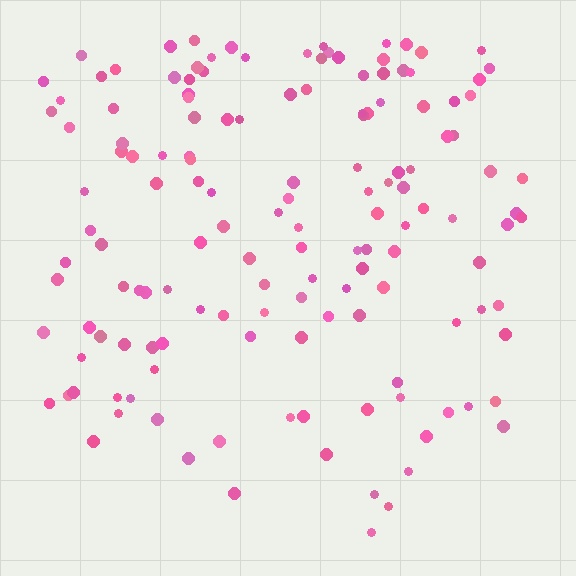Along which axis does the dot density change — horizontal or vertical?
Vertical.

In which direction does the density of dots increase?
From bottom to top, with the top side densest.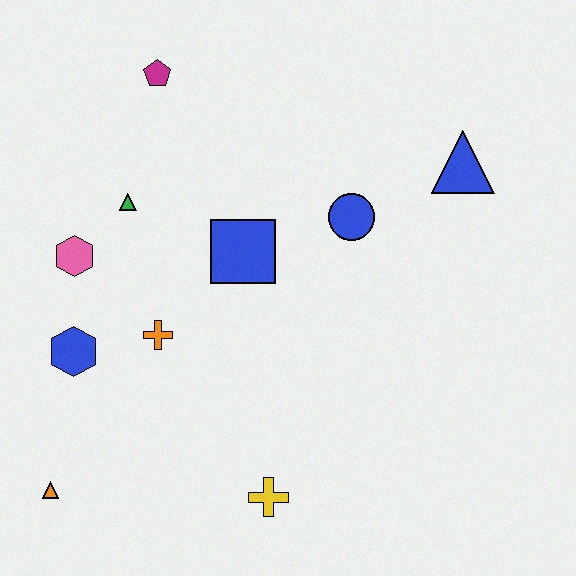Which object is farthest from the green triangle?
The blue triangle is farthest from the green triangle.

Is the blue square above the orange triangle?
Yes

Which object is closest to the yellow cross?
The orange cross is closest to the yellow cross.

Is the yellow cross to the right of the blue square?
Yes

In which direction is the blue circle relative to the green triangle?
The blue circle is to the right of the green triangle.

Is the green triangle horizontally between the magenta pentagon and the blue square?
No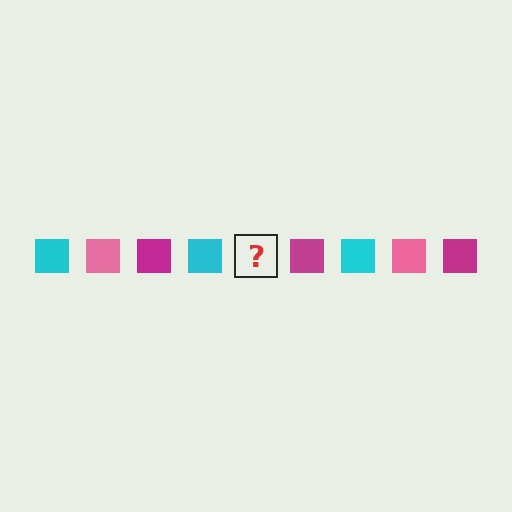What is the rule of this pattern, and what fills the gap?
The rule is that the pattern cycles through cyan, pink, magenta squares. The gap should be filled with a pink square.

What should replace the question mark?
The question mark should be replaced with a pink square.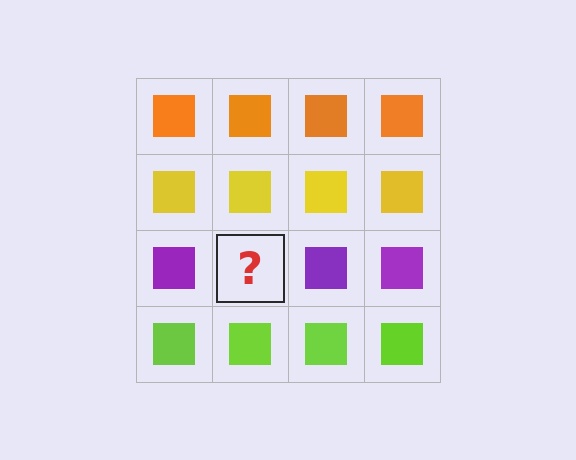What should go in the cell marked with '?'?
The missing cell should contain a purple square.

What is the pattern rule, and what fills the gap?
The rule is that each row has a consistent color. The gap should be filled with a purple square.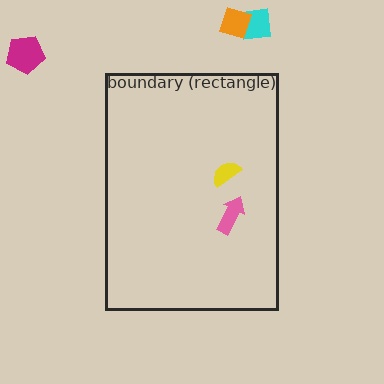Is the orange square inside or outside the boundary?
Outside.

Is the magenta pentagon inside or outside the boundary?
Outside.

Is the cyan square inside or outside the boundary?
Outside.